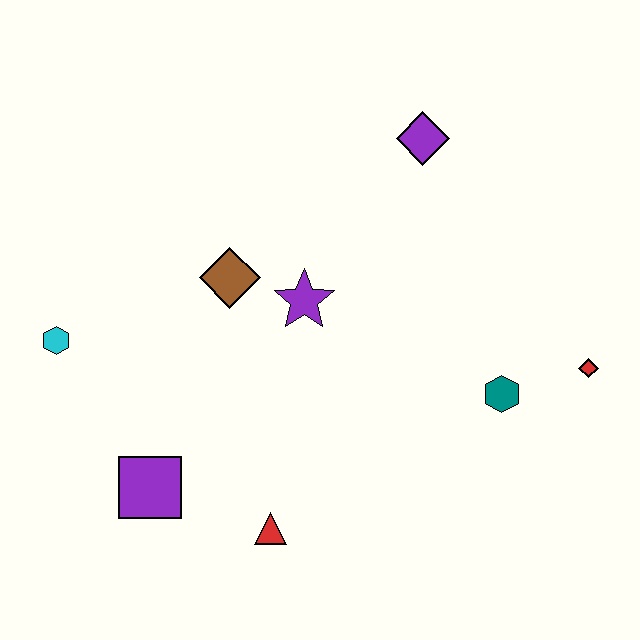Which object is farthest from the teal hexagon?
The cyan hexagon is farthest from the teal hexagon.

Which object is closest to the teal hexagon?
The red diamond is closest to the teal hexagon.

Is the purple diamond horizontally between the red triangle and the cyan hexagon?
No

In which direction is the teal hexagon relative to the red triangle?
The teal hexagon is to the right of the red triangle.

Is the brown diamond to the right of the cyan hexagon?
Yes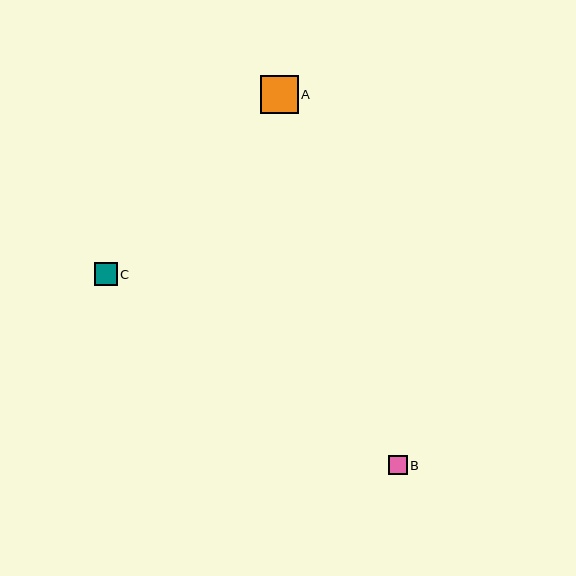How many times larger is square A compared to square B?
Square A is approximately 2.0 times the size of square B.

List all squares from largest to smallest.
From largest to smallest: A, C, B.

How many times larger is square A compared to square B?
Square A is approximately 2.0 times the size of square B.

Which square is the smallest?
Square B is the smallest with a size of approximately 19 pixels.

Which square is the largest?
Square A is the largest with a size of approximately 38 pixels.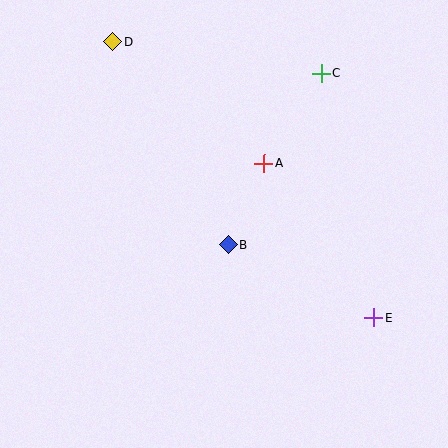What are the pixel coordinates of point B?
Point B is at (228, 245).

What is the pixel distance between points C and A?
The distance between C and A is 107 pixels.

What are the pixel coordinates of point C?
Point C is at (321, 73).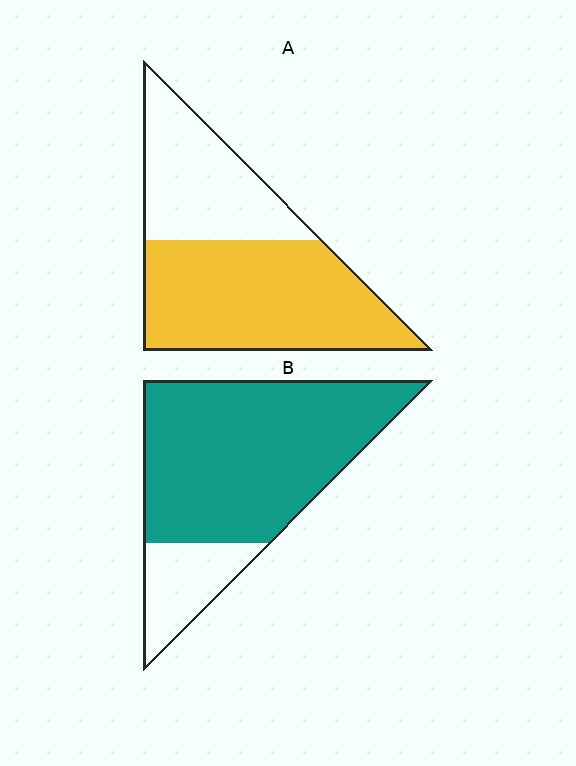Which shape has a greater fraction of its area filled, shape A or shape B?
Shape B.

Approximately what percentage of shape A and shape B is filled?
A is approximately 60% and B is approximately 80%.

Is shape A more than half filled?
Yes.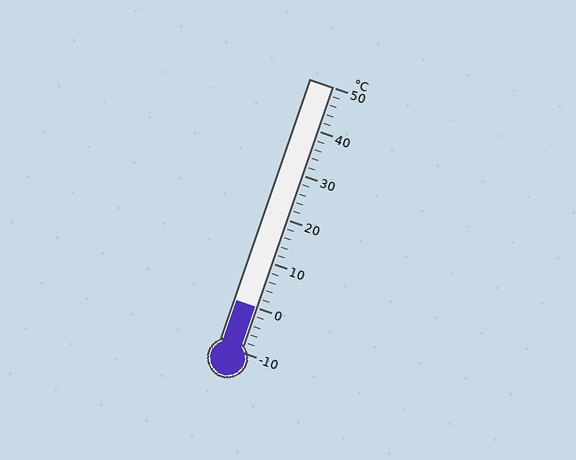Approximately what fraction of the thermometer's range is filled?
The thermometer is filled to approximately 15% of its range.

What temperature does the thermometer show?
The thermometer shows approximately 0°C.